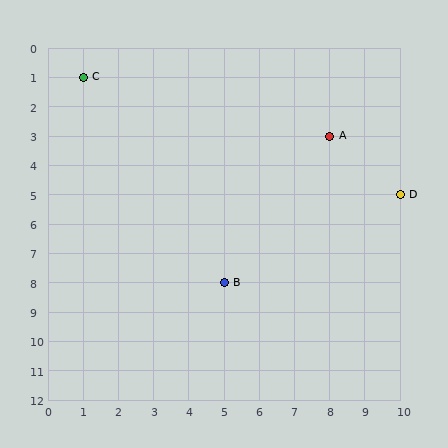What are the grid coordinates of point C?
Point C is at grid coordinates (1, 1).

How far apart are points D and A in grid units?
Points D and A are 2 columns and 2 rows apart (about 2.8 grid units diagonally).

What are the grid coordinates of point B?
Point B is at grid coordinates (5, 8).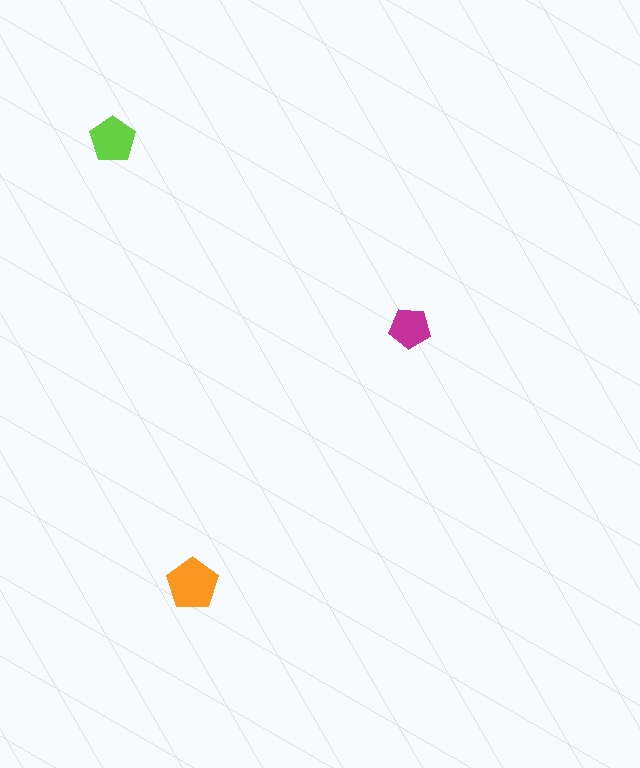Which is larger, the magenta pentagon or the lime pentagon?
The lime one.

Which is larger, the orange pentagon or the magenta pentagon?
The orange one.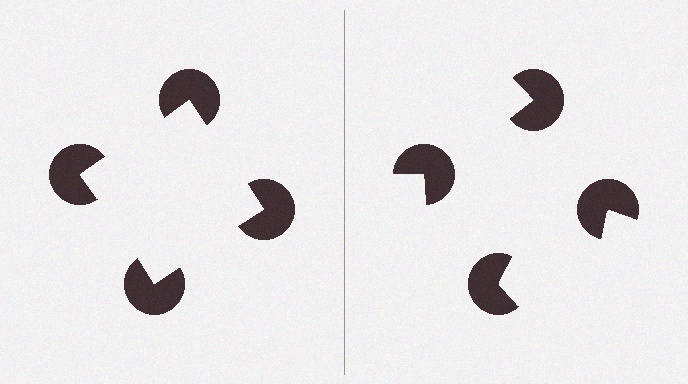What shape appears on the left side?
An illusory square.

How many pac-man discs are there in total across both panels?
8 — 4 on each side.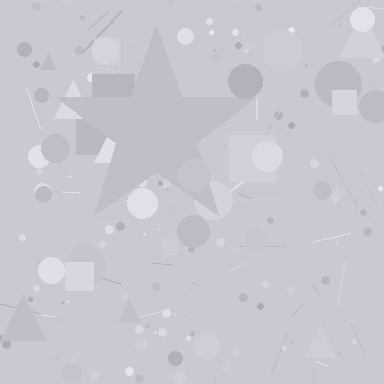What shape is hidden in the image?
A star is hidden in the image.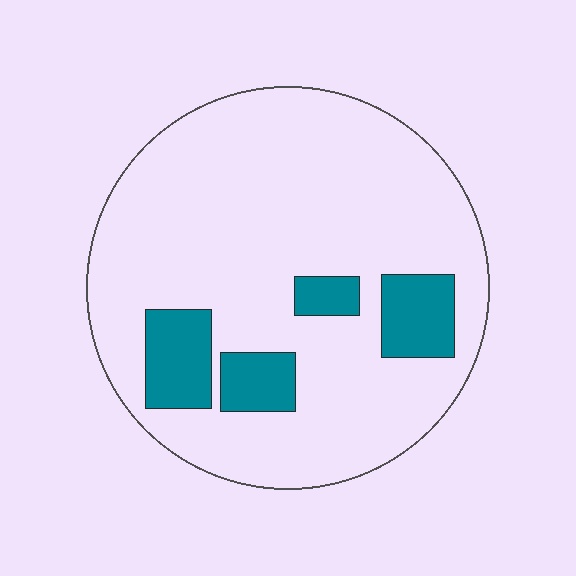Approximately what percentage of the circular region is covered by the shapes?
Approximately 15%.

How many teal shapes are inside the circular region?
4.